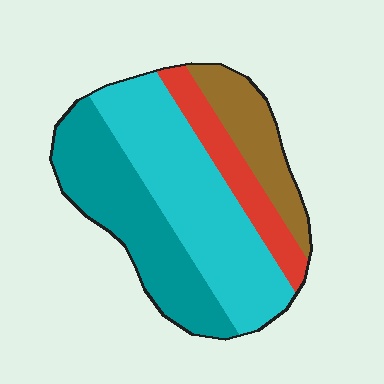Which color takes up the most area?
Cyan, at roughly 40%.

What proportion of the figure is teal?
Teal takes up about one third (1/3) of the figure.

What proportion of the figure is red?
Red covers roughly 15% of the figure.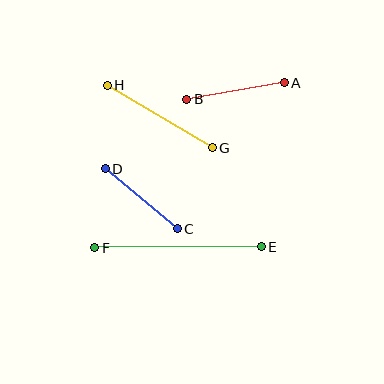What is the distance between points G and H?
The distance is approximately 122 pixels.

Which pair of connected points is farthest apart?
Points E and F are farthest apart.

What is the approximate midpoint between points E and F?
The midpoint is at approximately (178, 247) pixels.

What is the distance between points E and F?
The distance is approximately 167 pixels.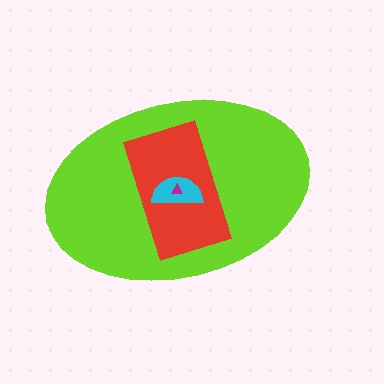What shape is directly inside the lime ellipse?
The red rectangle.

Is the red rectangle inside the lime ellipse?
Yes.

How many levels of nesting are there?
4.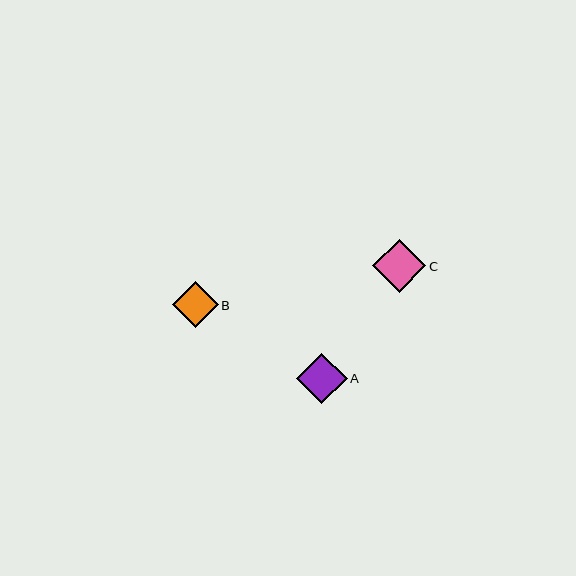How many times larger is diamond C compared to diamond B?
Diamond C is approximately 1.2 times the size of diamond B.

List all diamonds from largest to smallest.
From largest to smallest: C, A, B.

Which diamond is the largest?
Diamond C is the largest with a size of approximately 53 pixels.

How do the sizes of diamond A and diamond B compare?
Diamond A and diamond B are approximately the same size.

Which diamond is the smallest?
Diamond B is the smallest with a size of approximately 46 pixels.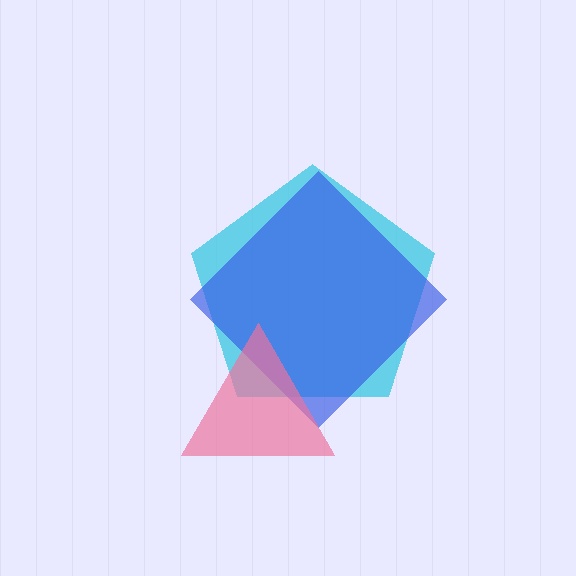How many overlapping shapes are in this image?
There are 3 overlapping shapes in the image.